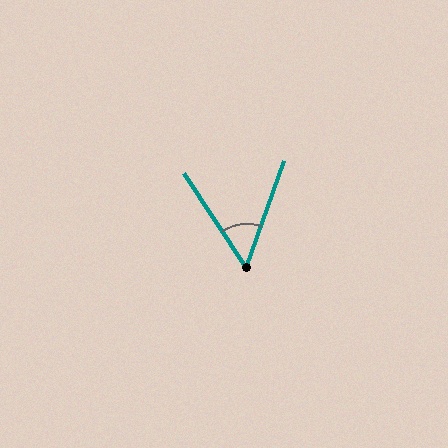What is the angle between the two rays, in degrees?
Approximately 53 degrees.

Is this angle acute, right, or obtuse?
It is acute.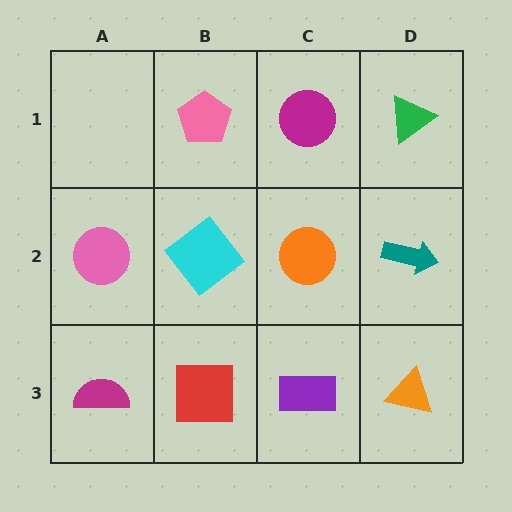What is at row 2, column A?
A pink circle.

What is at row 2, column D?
A teal arrow.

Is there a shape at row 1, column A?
No, that cell is empty.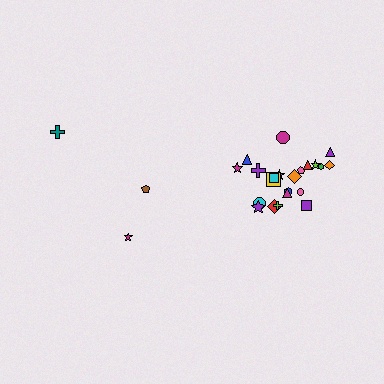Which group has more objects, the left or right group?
The right group.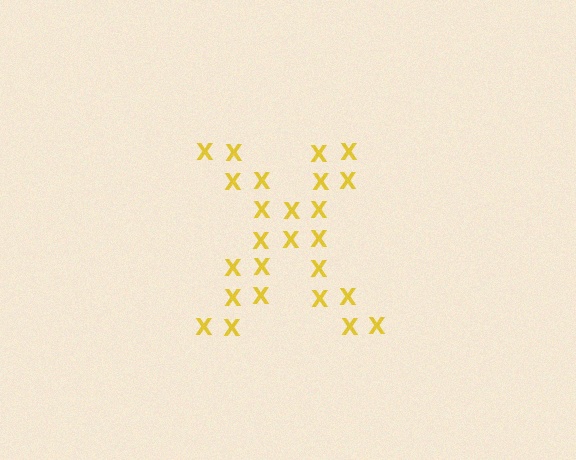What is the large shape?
The large shape is the letter X.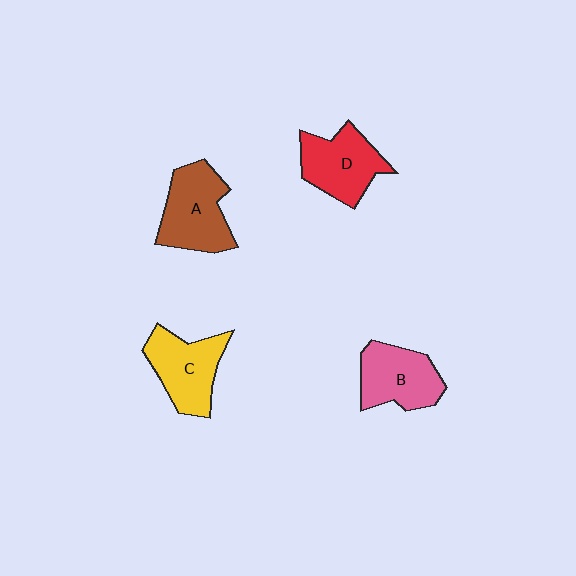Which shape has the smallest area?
Shape B (pink).